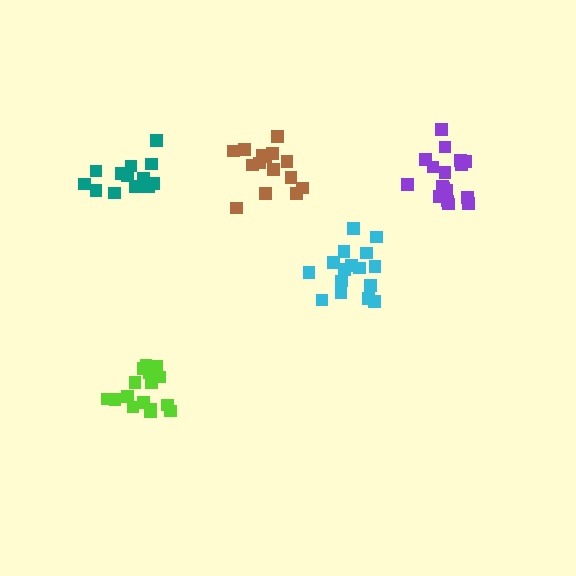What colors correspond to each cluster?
The clusters are colored: brown, cyan, teal, lime, purple.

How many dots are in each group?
Group 1: 15 dots, Group 2: 16 dots, Group 3: 13 dots, Group 4: 17 dots, Group 5: 17 dots (78 total).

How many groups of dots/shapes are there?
There are 5 groups.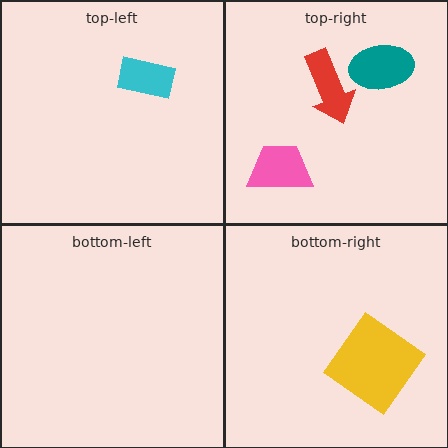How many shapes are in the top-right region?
3.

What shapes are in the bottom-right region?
The yellow diamond.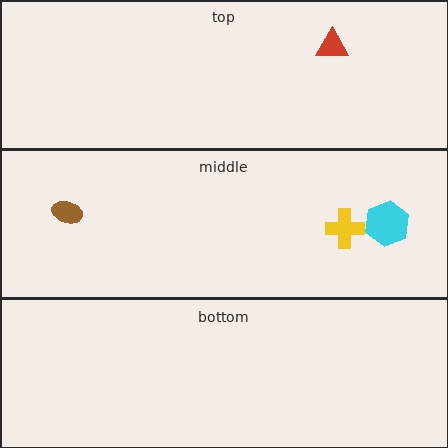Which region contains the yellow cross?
The middle region.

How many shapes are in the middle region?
3.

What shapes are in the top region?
The red triangle.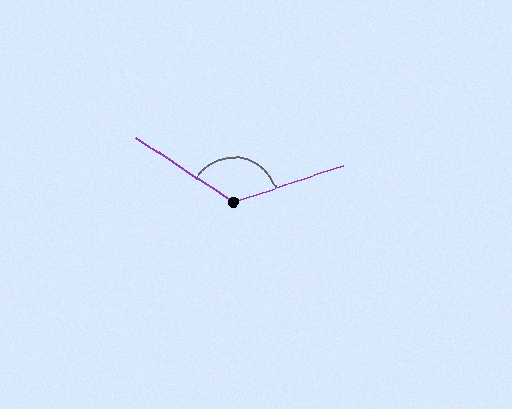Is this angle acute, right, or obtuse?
It is obtuse.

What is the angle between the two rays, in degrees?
Approximately 129 degrees.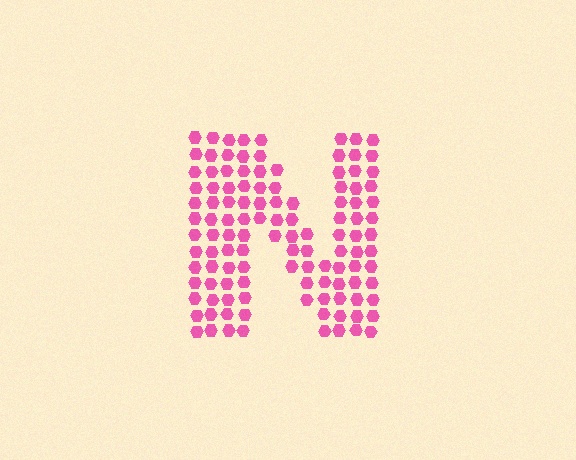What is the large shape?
The large shape is the letter N.